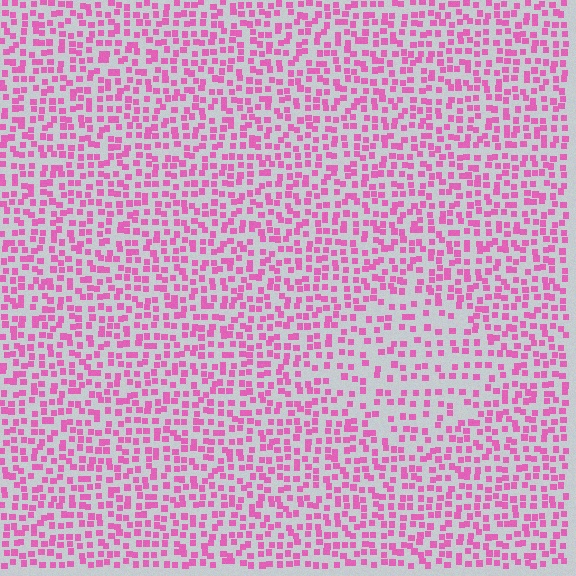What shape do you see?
I see a diamond.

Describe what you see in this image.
The image contains small pink elements arranged at two different densities. A diamond-shaped region is visible where the elements are less densely packed than the surrounding area.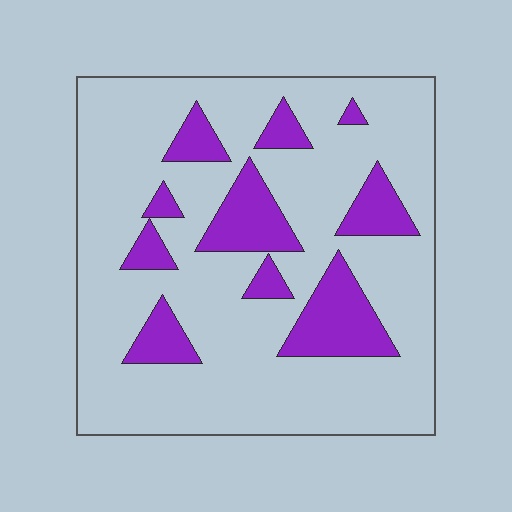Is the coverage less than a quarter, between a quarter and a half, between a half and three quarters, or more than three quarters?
Less than a quarter.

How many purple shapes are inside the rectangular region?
10.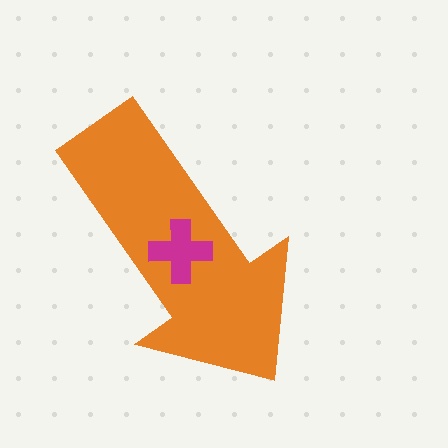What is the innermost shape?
The magenta cross.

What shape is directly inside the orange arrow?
The magenta cross.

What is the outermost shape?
The orange arrow.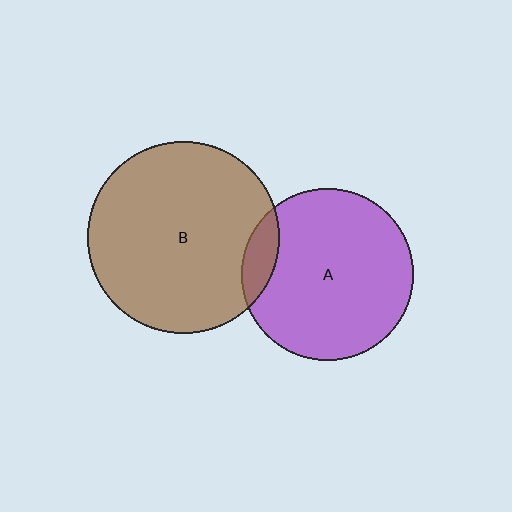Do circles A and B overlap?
Yes.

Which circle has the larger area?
Circle B (brown).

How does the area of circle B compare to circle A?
Approximately 1.2 times.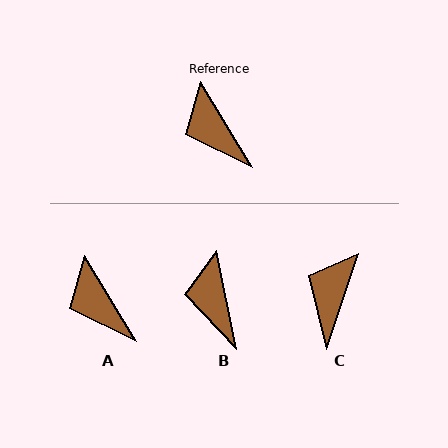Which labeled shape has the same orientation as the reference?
A.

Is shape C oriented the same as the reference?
No, it is off by about 50 degrees.